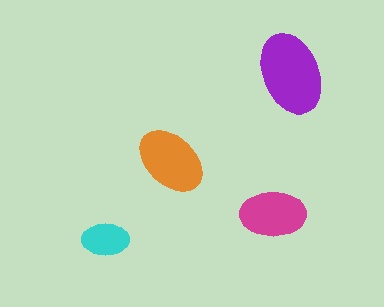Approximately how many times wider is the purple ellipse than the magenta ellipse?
About 1.5 times wider.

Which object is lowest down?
The cyan ellipse is bottommost.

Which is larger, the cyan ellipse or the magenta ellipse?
The magenta one.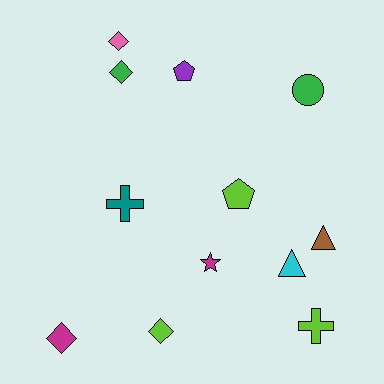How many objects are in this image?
There are 12 objects.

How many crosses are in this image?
There are 2 crosses.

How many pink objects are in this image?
There is 1 pink object.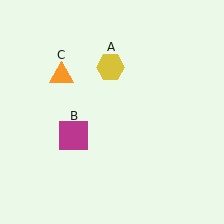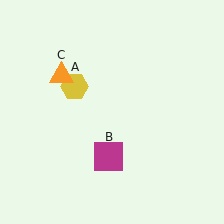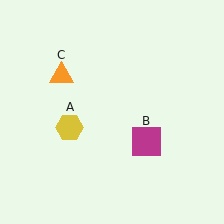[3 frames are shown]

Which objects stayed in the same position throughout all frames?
Orange triangle (object C) remained stationary.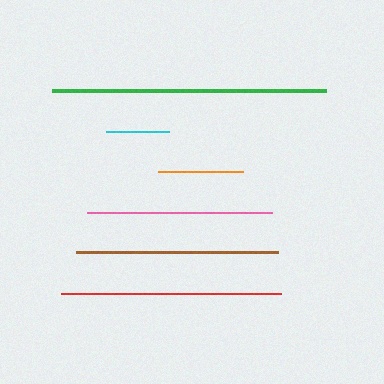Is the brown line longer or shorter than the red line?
The red line is longer than the brown line.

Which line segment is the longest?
The green line is the longest at approximately 274 pixels.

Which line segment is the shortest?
The cyan line is the shortest at approximately 63 pixels.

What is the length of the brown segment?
The brown segment is approximately 202 pixels long.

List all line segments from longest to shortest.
From longest to shortest: green, red, brown, pink, orange, cyan.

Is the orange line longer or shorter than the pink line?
The pink line is longer than the orange line.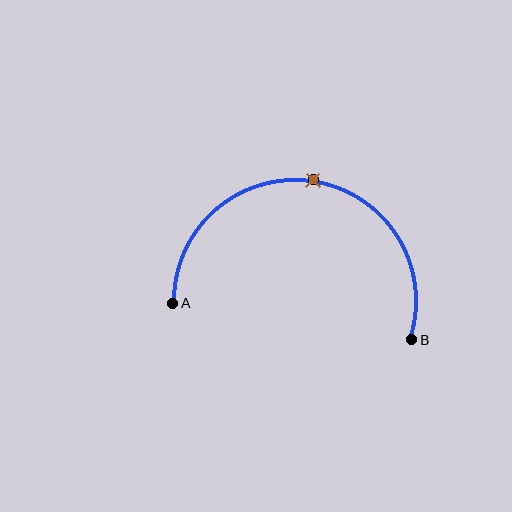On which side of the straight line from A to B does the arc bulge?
The arc bulges above the straight line connecting A and B.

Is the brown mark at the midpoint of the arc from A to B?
Yes. The brown mark lies on the arc at equal arc-length from both A and B — it is the arc midpoint.